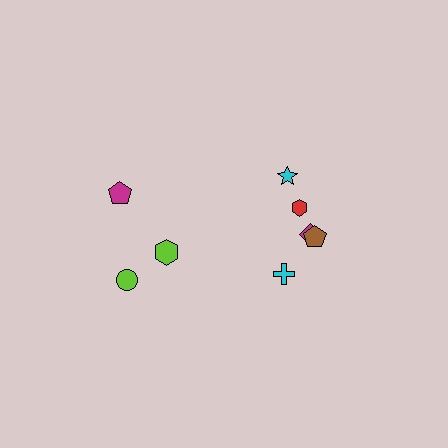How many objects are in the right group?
There are 5 objects.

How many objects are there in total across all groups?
There are 8 objects.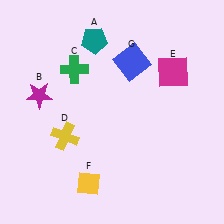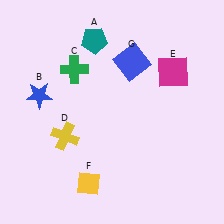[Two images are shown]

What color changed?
The star (B) changed from magenta in Image 1 to blue in Image 2.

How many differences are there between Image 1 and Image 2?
There is 1 difference between the two images.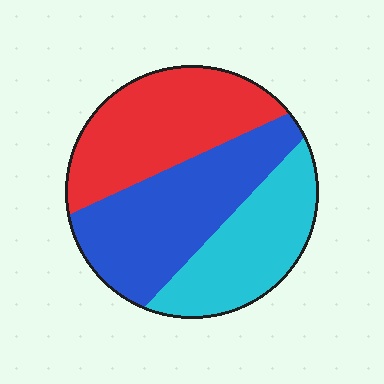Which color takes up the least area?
Cyan, at roughly 30%.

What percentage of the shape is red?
Red takes up about one third (1/3) of the shape.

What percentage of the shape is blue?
Blue takes up about three eighths (3/8) of the shape.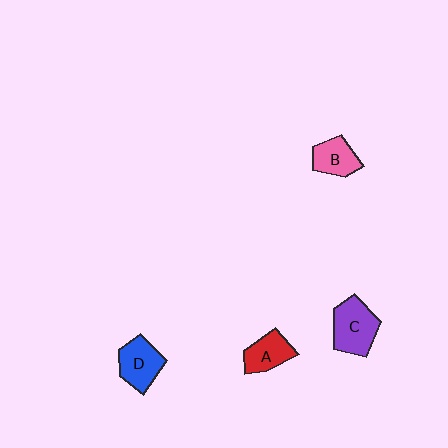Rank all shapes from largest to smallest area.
From largest to smallest: C (purple), D (blue), A (red), B (pink).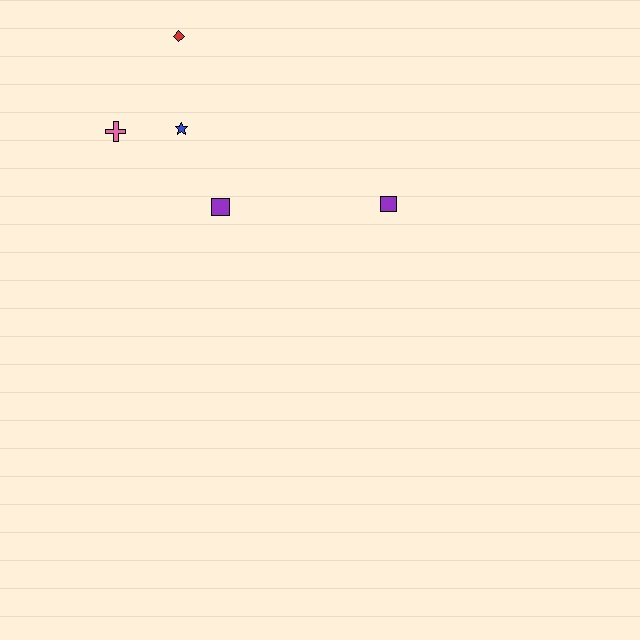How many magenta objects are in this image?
There are no magenta objects.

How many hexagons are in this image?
There are no hexagons.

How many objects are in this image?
There are 5 objects.